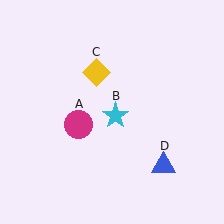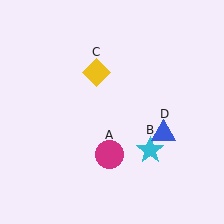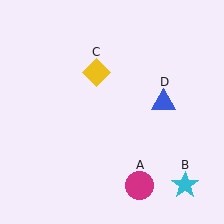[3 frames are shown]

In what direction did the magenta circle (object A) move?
The magenta circle (object A) moved down and to the right.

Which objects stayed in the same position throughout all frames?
Yellow diamond (object C) remained stationary.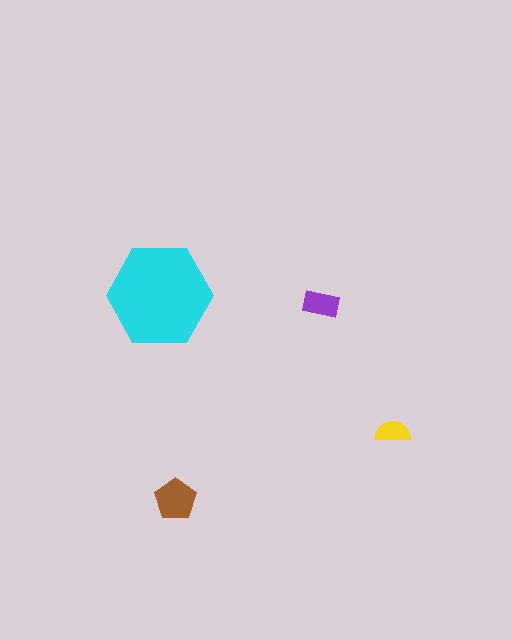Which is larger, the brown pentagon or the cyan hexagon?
The cyan hexagon.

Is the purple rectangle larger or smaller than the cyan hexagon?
Smaller.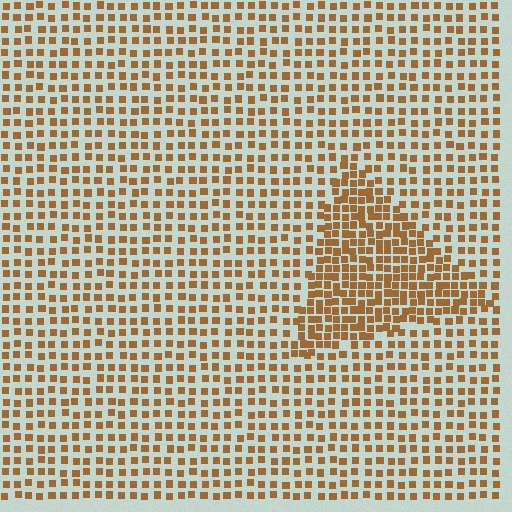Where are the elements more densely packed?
The elements are more densely packed inside the triangle boundary.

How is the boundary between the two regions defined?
The boundary is defined by a change in element density (approximately 1.9x ratio). All elements are the same color, size, and shape.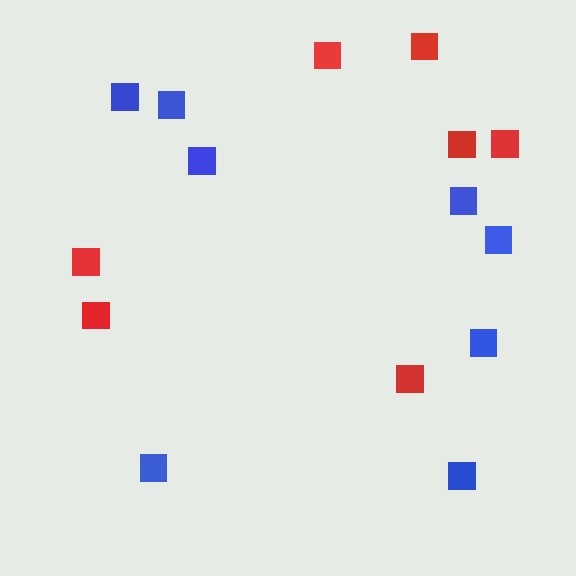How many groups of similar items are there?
There are 2 groups: one group of blue squares (8) and one group of red squares (7).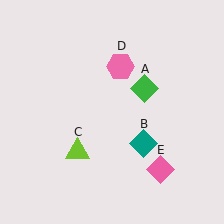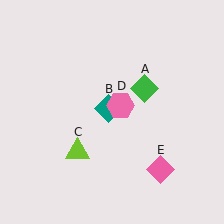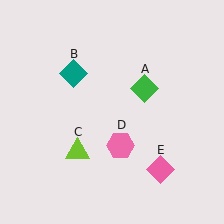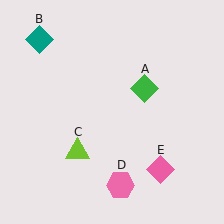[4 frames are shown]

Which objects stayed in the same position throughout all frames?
Green diamond (object A) and lime triangle (object C) and pink diamond (object E) remained stationary.